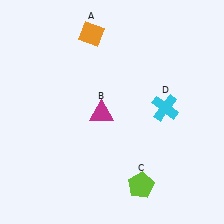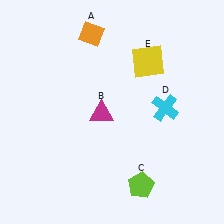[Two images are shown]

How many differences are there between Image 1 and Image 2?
There is 1 difference between the two images.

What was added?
A yellow square (E) was added in Image 2.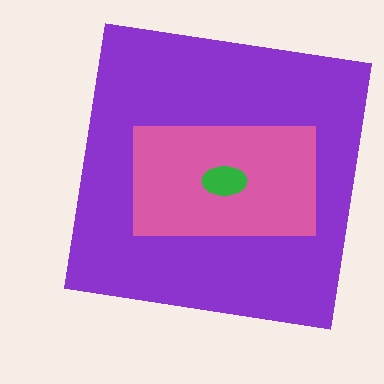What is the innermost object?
The green ellipse.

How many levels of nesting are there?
3.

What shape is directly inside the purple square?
The pink rectangle.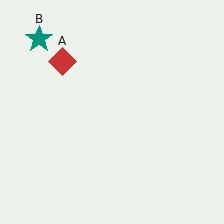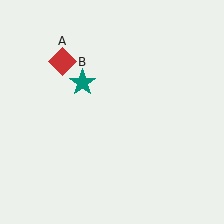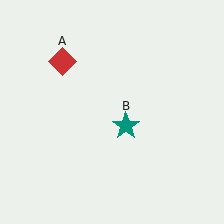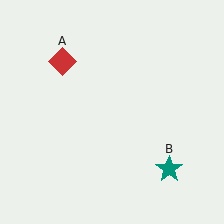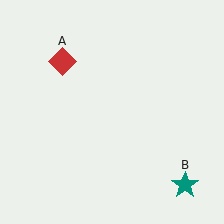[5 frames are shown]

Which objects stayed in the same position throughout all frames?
Red diamond (object A) remained stationary.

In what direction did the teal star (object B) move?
The teal star (object B) moved down and to the right.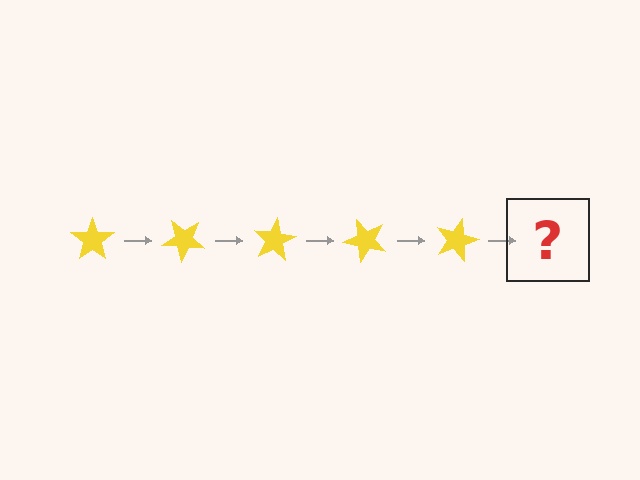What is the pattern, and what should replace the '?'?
The pattern is that the star rotates 40 degrees each step. The '?' should be a yellow star rotated 200 degrees.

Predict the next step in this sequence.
The next step is a yellow star rotated 200 degrees.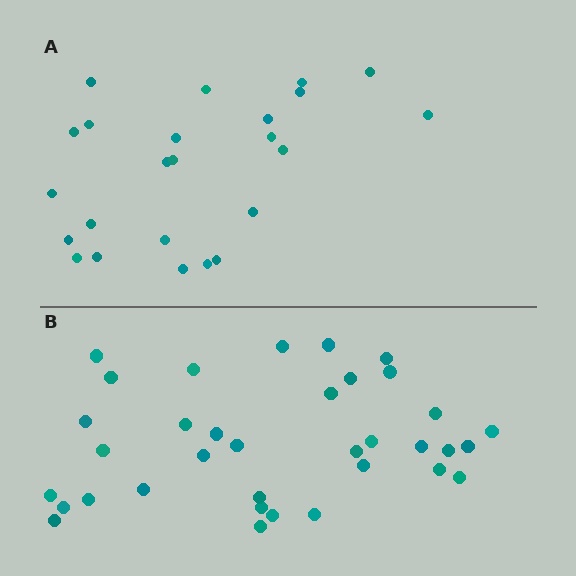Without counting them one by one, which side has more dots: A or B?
Region B (the bottom region) has more dots.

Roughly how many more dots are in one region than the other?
Region B has roughly 12 or so more dots than region A.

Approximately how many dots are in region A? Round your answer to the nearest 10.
About 20 dots. (The exact count is 24, which rounds to 20.)